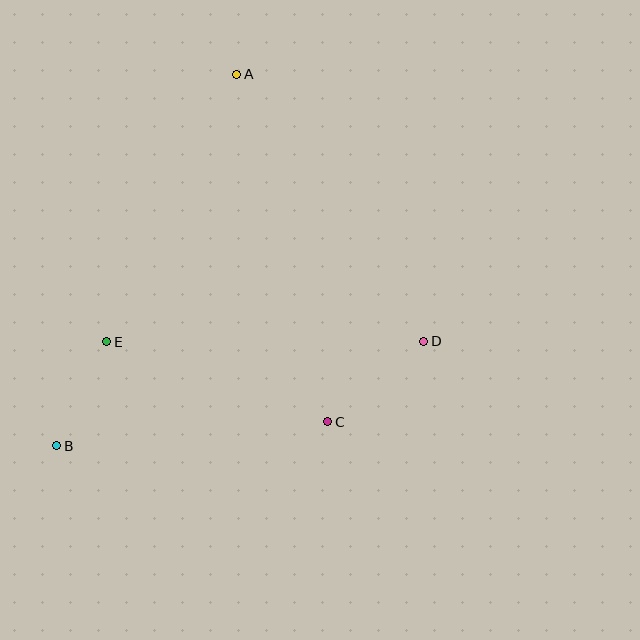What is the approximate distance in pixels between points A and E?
The distance between A and E is approximately 297 pixels.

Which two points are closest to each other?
Points B and E are closest to each other.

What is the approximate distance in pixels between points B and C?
The distance between B and C is approximately 272 pixels.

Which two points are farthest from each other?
Points A and B are farthest from each other.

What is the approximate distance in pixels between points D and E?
The distance between D and E is approximately 317 pixels.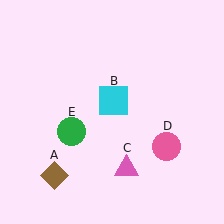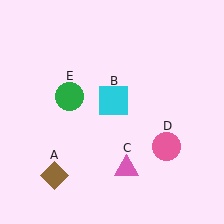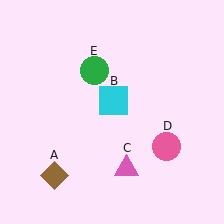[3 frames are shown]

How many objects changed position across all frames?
1 object changed position: green circle (object E).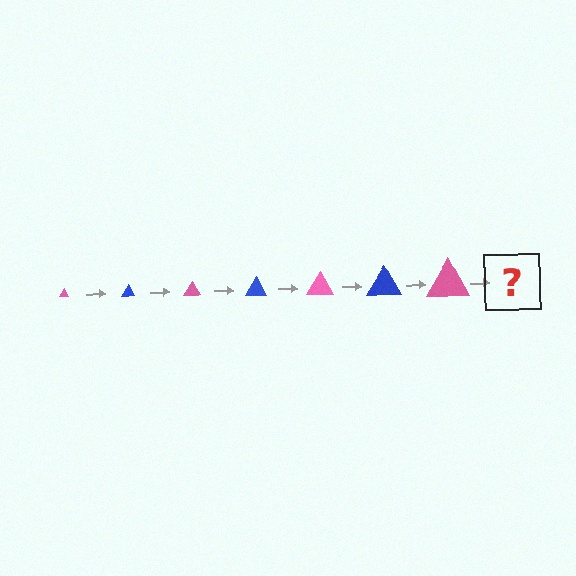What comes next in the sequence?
The next element should be a blue triangle, larger than the previous one.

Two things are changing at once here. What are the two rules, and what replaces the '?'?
The two rules are that the triangle grows larger each step and the color cycles through pink and blue. The '?' should be a blue triangle, larger than the previous one.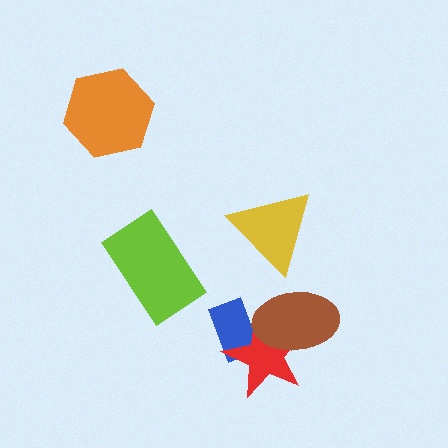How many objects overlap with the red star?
2 objects overlap with the red star.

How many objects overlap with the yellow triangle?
0 objects overlap with the yellow triangle.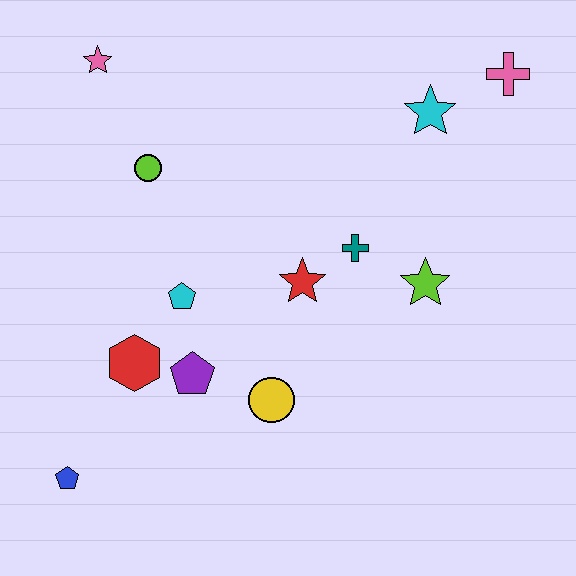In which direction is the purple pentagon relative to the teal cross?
The purple pentagon is to the left of the teal cross.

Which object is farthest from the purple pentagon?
The pink cross is farthest from the purple pentagon.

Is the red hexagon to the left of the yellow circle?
Yes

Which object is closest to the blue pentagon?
The red hexagon is closest to the blue pentagon.